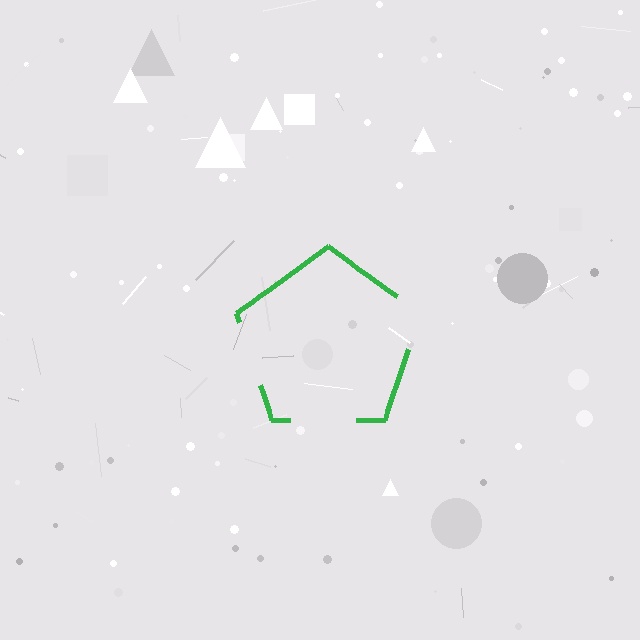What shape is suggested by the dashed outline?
The dashed outline suggests a pentagon.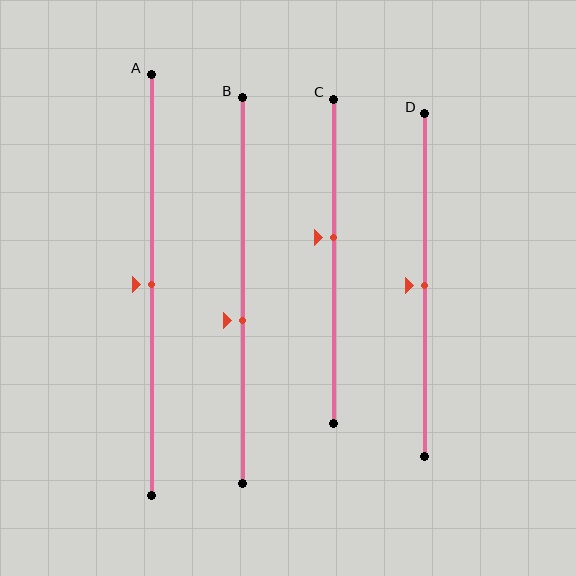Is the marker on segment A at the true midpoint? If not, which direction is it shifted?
Yes, the marker on segment A is at the true midpoint.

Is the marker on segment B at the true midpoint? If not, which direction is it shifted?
No, the marker on segment B is shifted downward by about 8% of the segment length.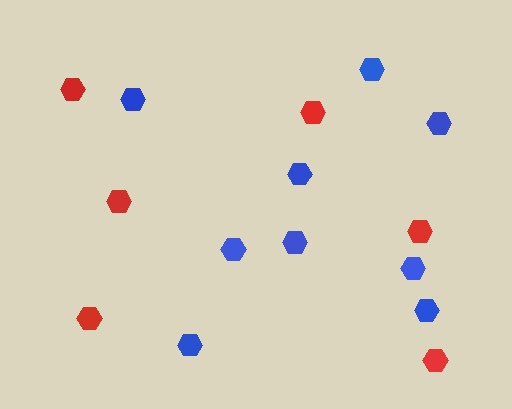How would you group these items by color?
There are 2 groups: one group of blue hexagons (9) and one group of red hexagons (6).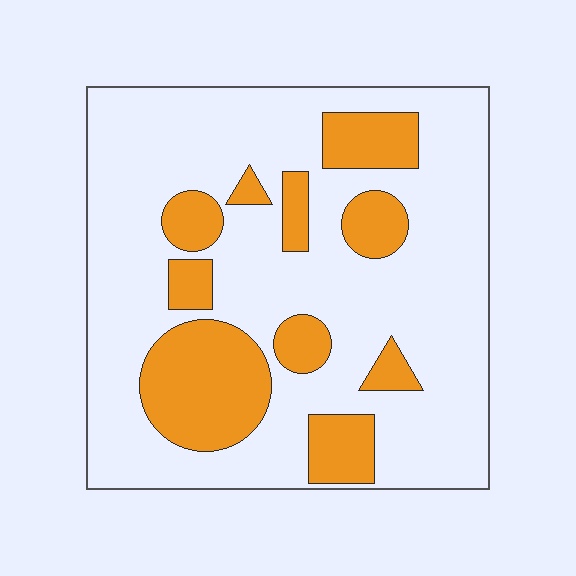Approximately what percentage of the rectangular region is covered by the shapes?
Approximately 25%.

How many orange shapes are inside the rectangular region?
10.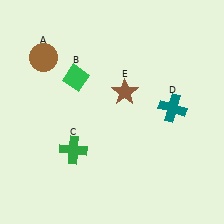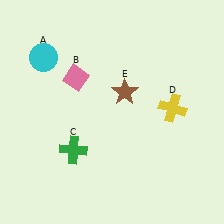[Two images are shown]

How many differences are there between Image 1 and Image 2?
There are 3 differences between the two images.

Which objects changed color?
A changed from brown to cyan. B changed from green to pink. D changed from teal to yellow.